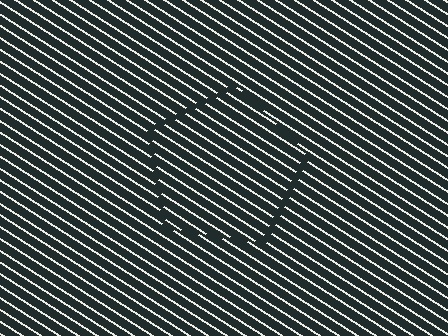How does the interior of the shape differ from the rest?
The interior of the shape contains the same grating, shifted by half a period — the contour is defined by the phase discontinuity where line-ends from the inner and outer gratings abut.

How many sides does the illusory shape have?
5 sides — the line-ends trace a pentagon.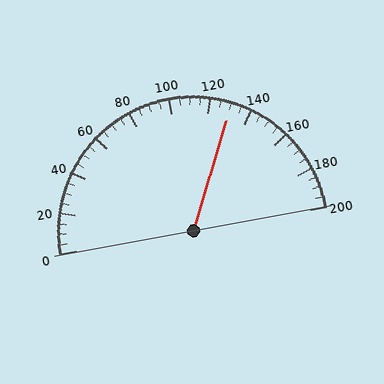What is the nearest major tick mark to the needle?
The nearest major tick mark is 120.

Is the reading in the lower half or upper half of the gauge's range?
The reading is in the upper half of the range (0 to 200).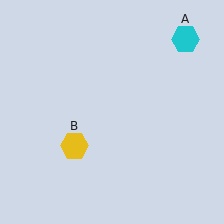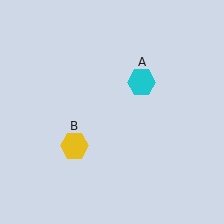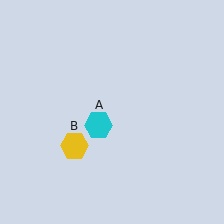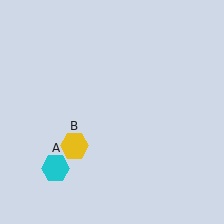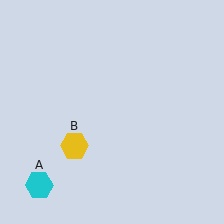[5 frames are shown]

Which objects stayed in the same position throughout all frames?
Yellow hexagon (object B) remained stationary.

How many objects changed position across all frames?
1 object changed position: cyan hexagon (object A).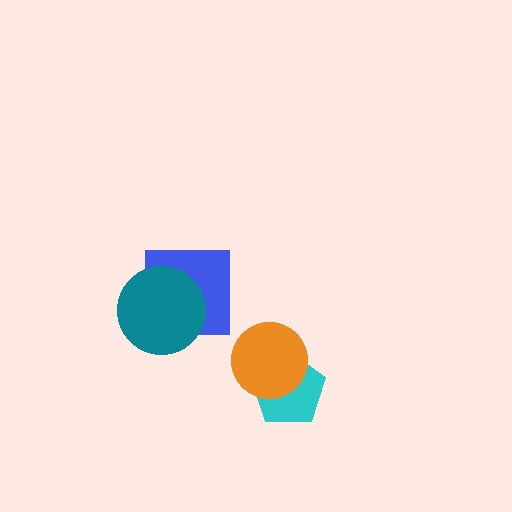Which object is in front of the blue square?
The teal circle is in front of the blue square.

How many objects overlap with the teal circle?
1 object overlaps with the teal circle.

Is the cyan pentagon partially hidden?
Yes, it is partially covered by another shape.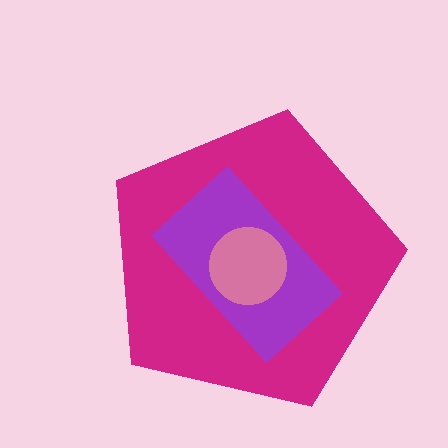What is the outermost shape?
The magenta pentagon.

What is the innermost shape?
The pink circle.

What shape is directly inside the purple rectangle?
The pink circle.